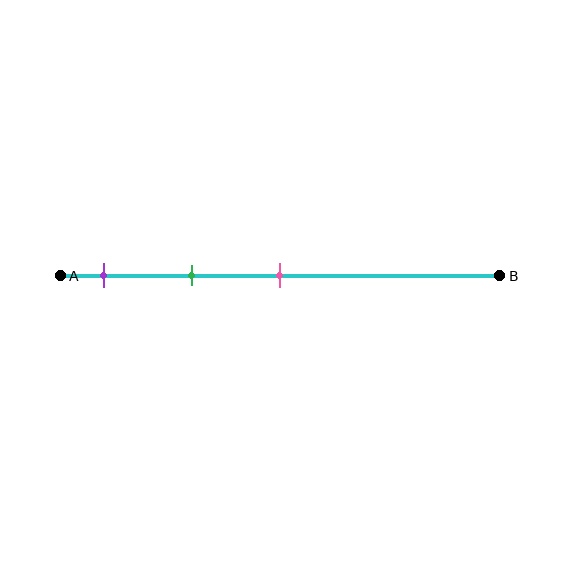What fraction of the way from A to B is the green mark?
The green mark is approximately 30% (0.3) of the way from A to B.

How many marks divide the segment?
There are 3 marks dividing the segment.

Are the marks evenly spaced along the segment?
Yes, the marks are approximately evenly spaced.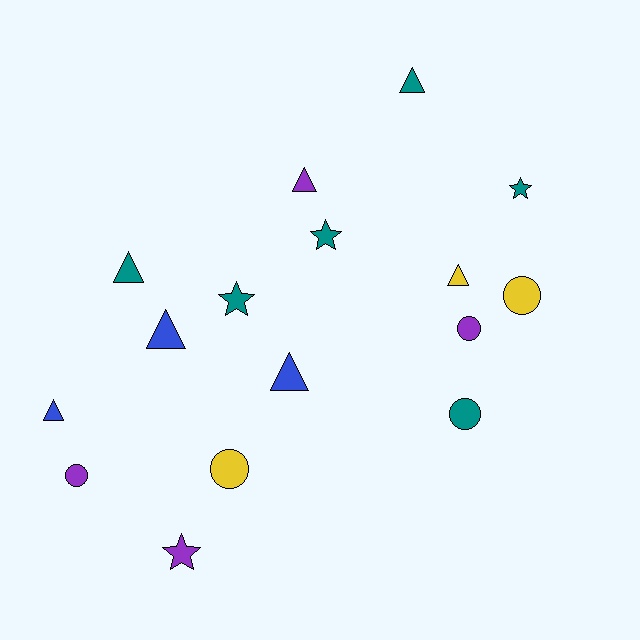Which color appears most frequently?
Teal, with 6 objects.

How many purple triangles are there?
There is 1 purple triangle.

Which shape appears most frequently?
Triangle, with 7 objects.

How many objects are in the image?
There are 16 objects.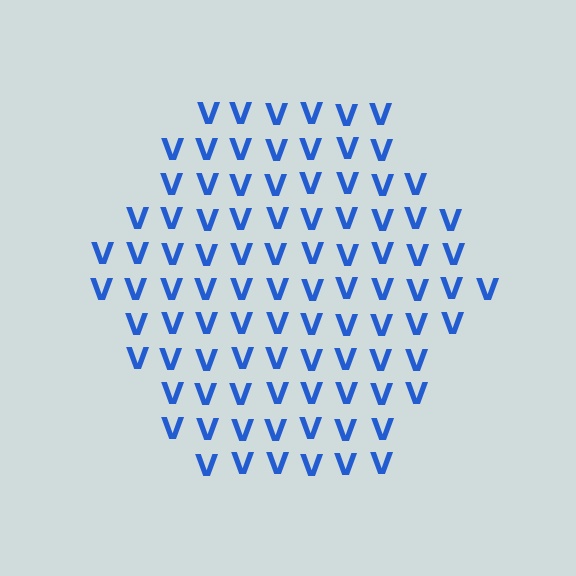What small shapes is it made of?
It is made of small letter V's.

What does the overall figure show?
The overall figure shows a hexagon.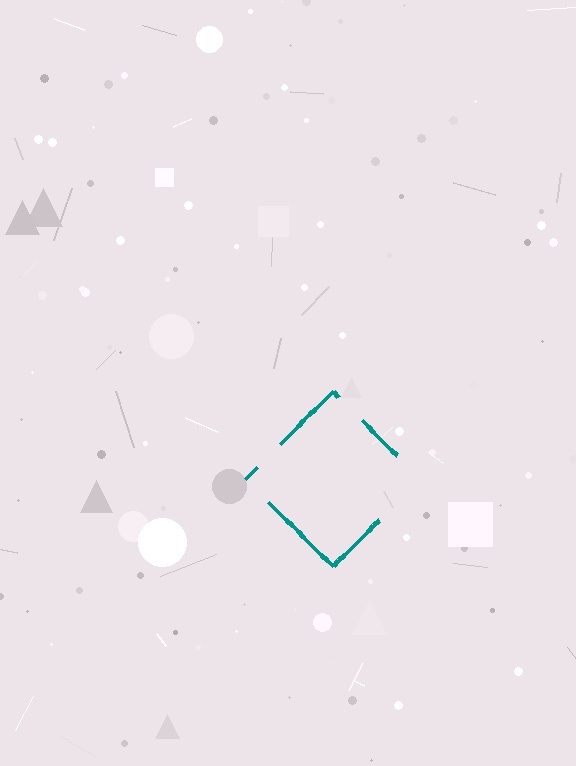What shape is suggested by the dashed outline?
The dashed outline suggests a diamond.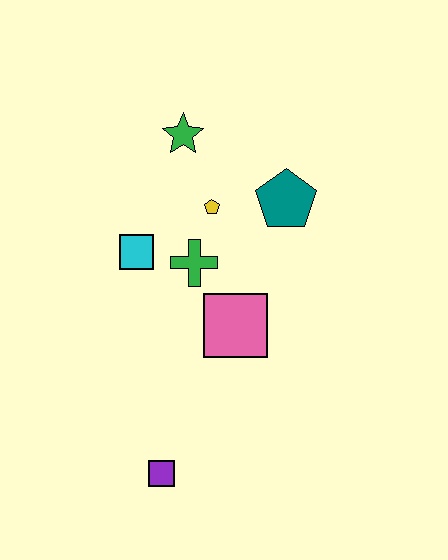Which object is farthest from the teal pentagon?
The purple square is farthest from the teal pentagon.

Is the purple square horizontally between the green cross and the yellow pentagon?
No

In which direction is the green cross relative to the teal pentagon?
The green cross is to the left of the teal pentagon.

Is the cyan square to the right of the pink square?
No